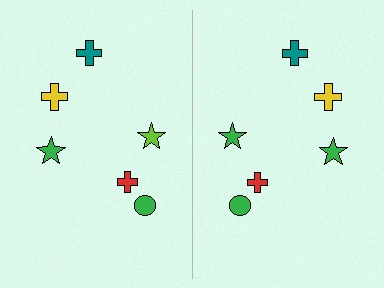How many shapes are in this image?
There are 12 shapes in this image.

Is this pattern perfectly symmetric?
No, the pattern is not perfectly symmetric. The green star on the right side breaks the symmetry — its mirror counterpart is lime.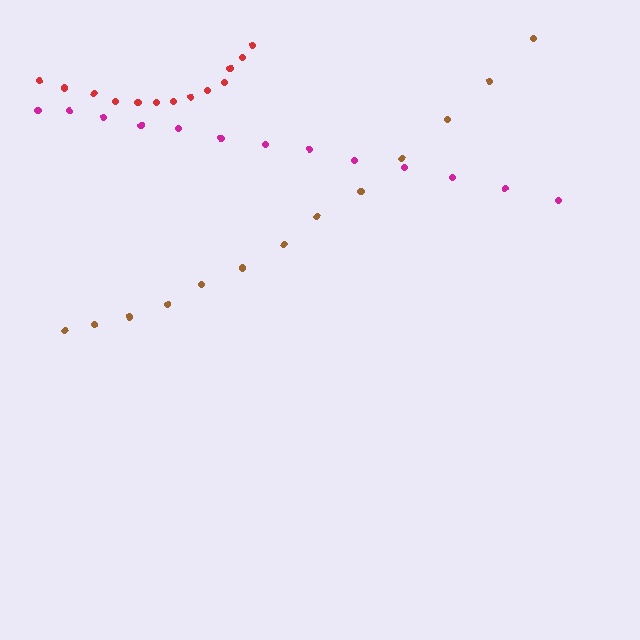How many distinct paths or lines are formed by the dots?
There are 3 distinct paths.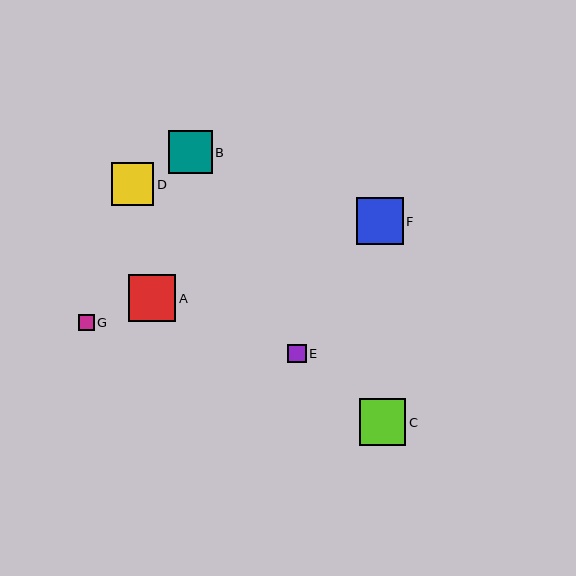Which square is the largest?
Square A is the largest with a size of approximately 47 pixels.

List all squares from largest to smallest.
From largest to smallest: A, C, F, B, D, E, G.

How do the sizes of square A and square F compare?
Square A and square F are approximately the same size.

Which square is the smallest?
Square G is the smallest with a size of approximately 15 pixels.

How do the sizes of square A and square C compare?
Square A and square C are approximately the same size.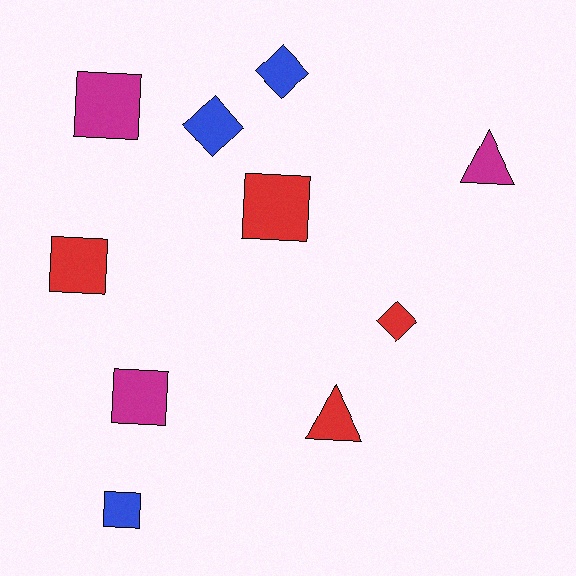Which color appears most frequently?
Red, with 4 objects.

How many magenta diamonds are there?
There are no magenta diamonds.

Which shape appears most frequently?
Square, with 5 objects.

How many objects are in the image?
There are 10 objects.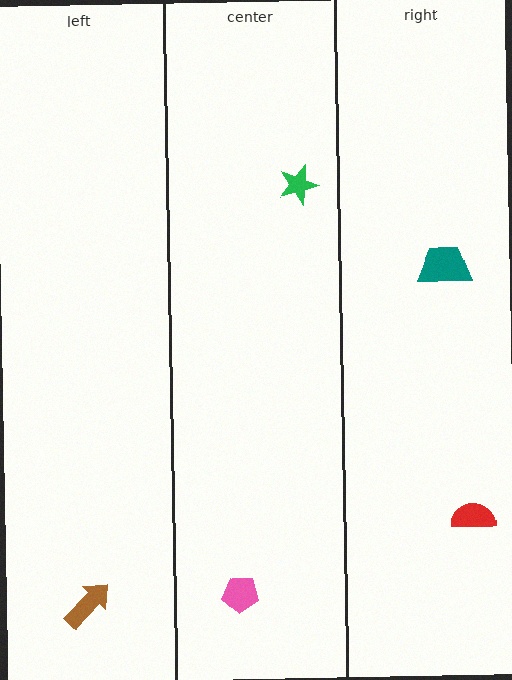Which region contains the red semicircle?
The right region.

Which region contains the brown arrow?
The left region.